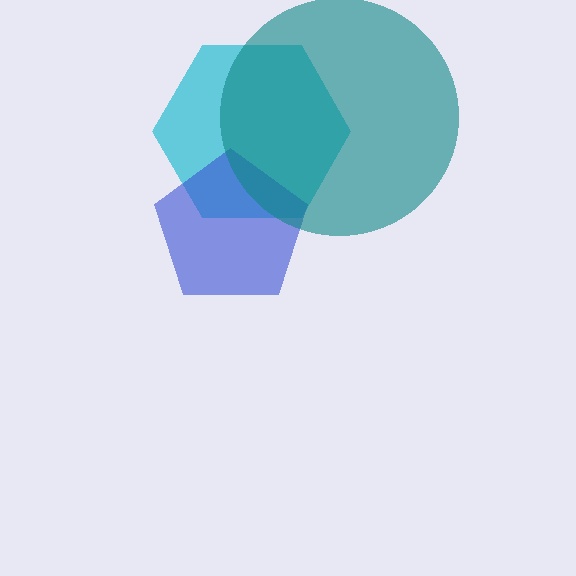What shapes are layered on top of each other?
The layered shapes are: a cyan hexagon, a blue pentagon, a teal circle.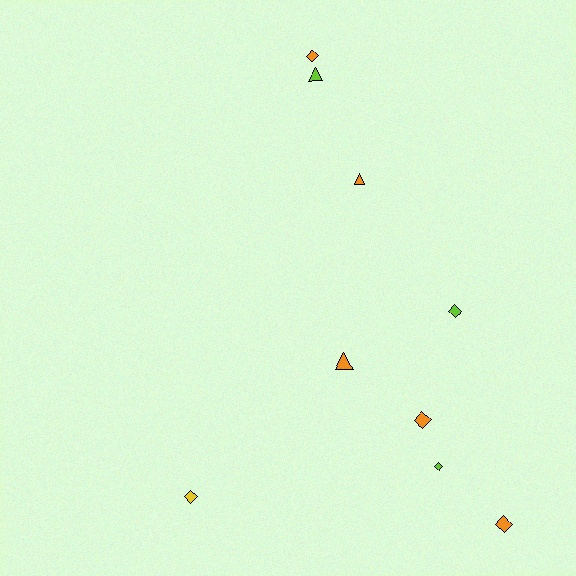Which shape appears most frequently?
Diamond, with 6 objects.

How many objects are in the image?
There are 9 objects.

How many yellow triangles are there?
There are no yellow triangles.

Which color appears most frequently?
Orange, with 5 objects.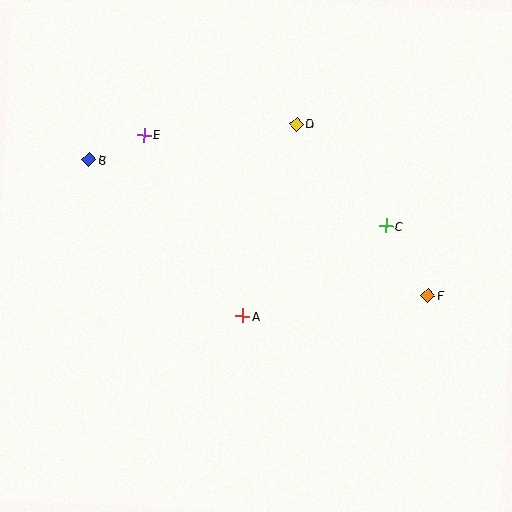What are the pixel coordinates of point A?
Point A is at (243, 316).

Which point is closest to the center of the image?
Point A at (243, 316) is closest to the center.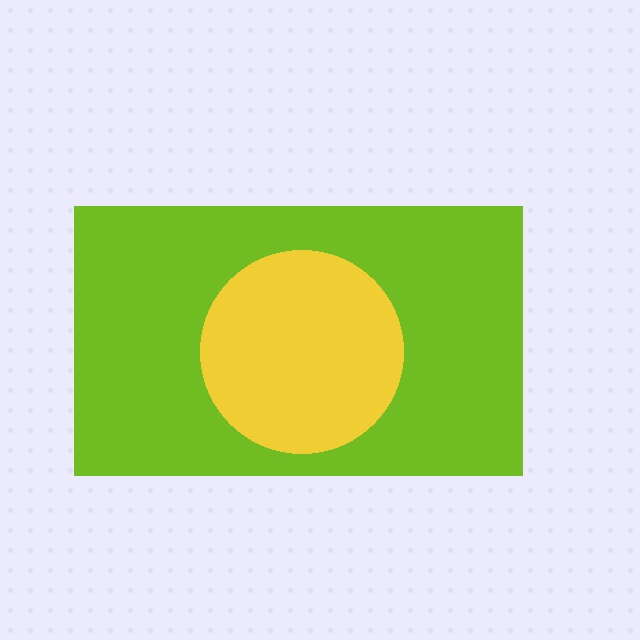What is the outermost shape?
The lime rectangle.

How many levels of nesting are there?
2.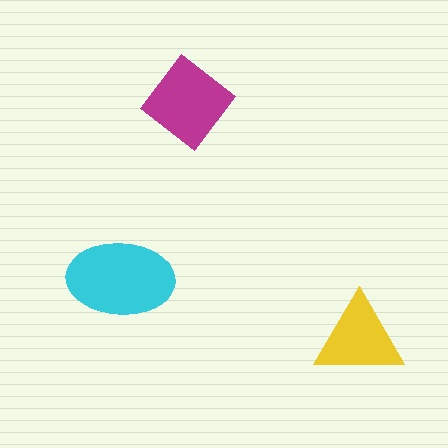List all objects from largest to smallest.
The cyan ellipse, the magenta diamond, the yellow triangle.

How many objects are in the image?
There are 3 objects in the image.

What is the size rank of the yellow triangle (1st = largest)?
3rd.